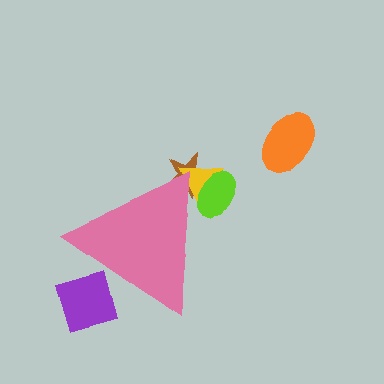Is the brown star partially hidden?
Yes, the brown star is partially hidden behind the pink triangle.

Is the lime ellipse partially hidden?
Yes, the lime ellipse is partially hidden behind the pink triangle.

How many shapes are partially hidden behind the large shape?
4 shapes are partially hidden.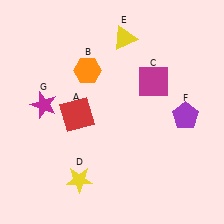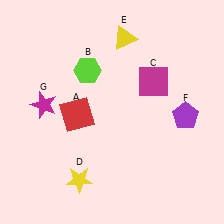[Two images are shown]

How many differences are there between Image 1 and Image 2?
There is 1 difference between the two images.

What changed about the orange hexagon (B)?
In Image 1, B is orange. In Image 2, it changed to lime.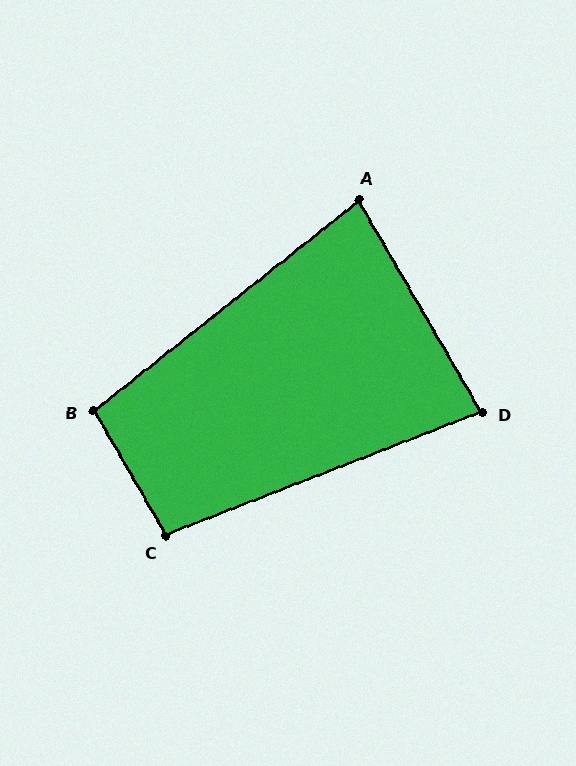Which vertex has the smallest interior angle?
D, at approximately 81 degrees.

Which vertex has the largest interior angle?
B, at approximately 99 degrees.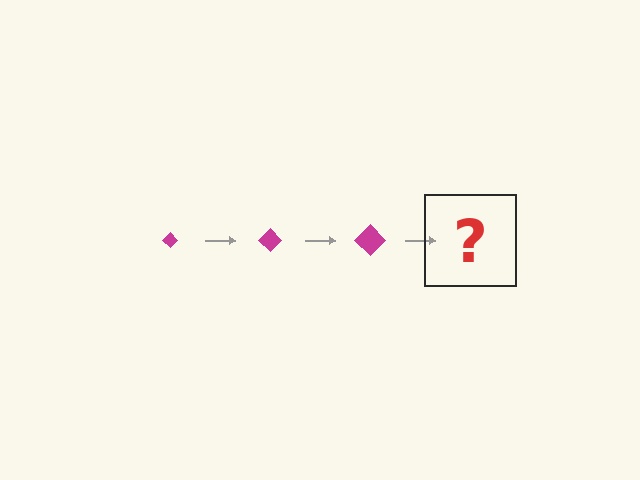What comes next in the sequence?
The next element should be a magenta diamond, larger than the previous one.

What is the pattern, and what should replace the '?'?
The pattern is that the diamond gets progressively larger each step. The '?' should be a magenta diamond, larger than the previous one.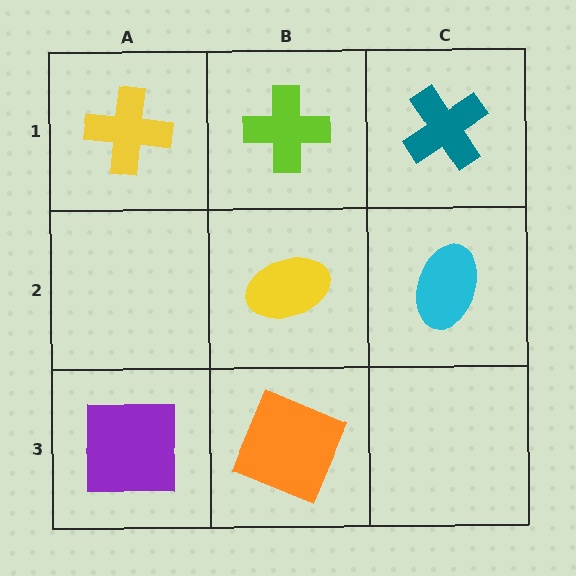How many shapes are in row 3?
2 shapes.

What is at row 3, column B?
An orange square.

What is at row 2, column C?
A cyan ellipse.